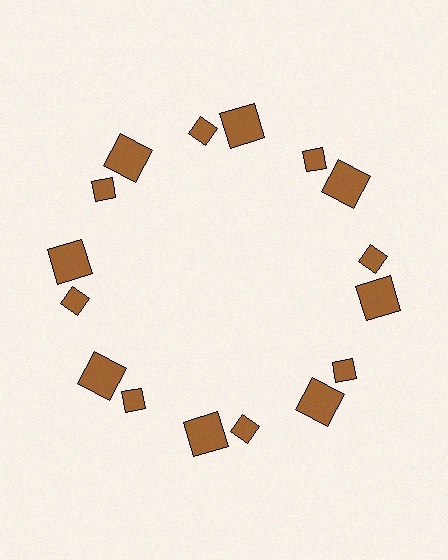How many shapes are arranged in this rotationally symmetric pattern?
There are 16 shapes, arranged in 8 groups of 2.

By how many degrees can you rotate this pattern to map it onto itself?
The pattern maps onto itself every 45 degrees of rotation.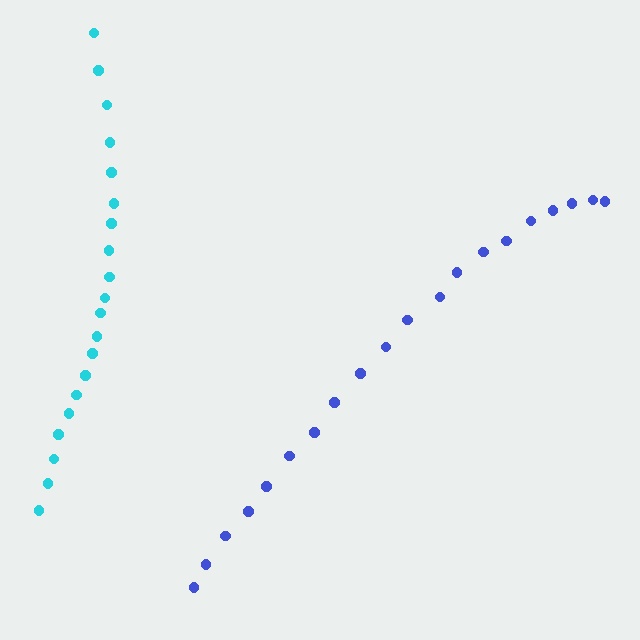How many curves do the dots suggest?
There are 2 distinct paths.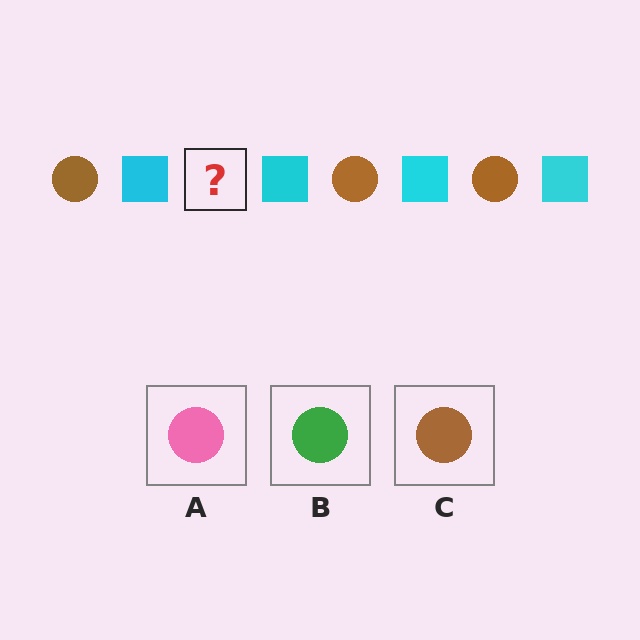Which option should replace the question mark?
Option C.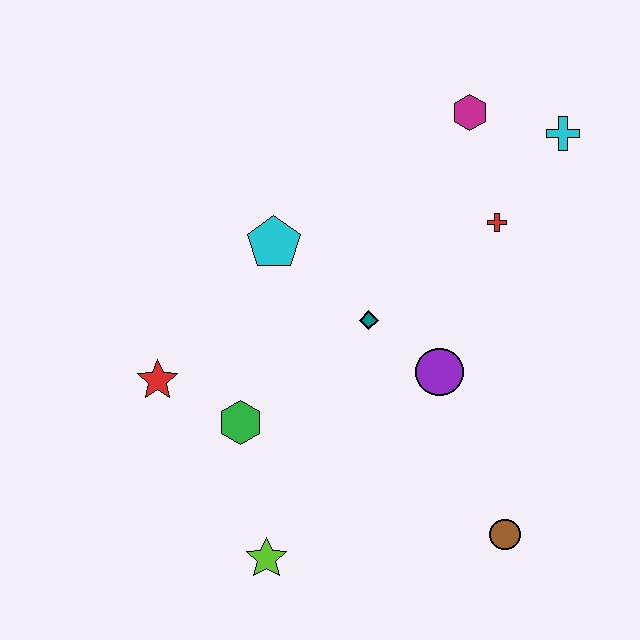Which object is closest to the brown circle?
The purple circle is closest to the brown circle.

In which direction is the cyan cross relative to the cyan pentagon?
The cyan cross is to the right of the cyan pentagon.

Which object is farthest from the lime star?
The cyan cross is farthest from the lime star.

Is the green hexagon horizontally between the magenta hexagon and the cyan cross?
No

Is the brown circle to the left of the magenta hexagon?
No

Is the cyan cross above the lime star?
Yes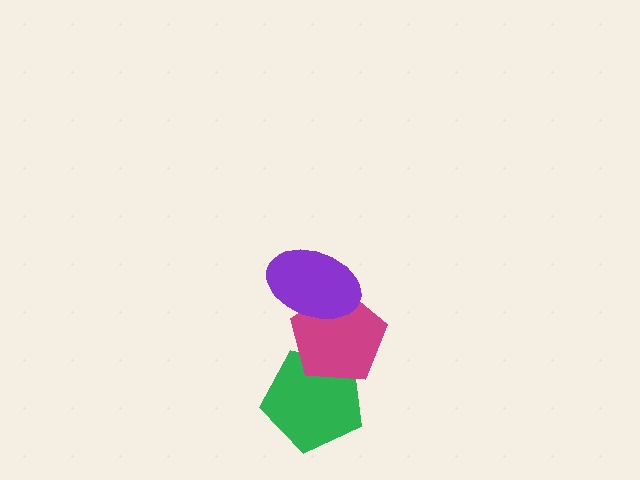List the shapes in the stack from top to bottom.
From top to bottom: the purple ellipse, the magenta pentagon, the green pentagon.